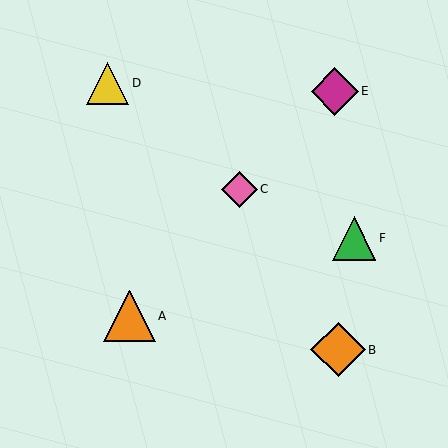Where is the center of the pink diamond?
The center of the pink diamond is at (239, 189).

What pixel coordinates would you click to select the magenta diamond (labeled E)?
Click at (335, 91) to select the magenta diamond E.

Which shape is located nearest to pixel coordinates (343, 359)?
The orange diamond (labeled B) at (338, 350) is nearest to that location.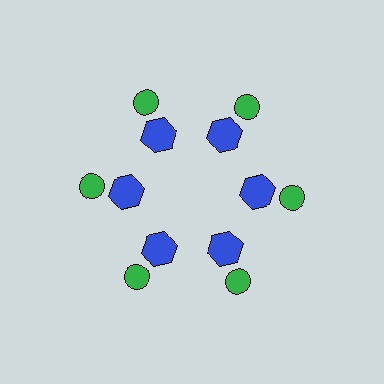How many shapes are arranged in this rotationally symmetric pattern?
There are 12 shapes, arranged in 6 groups of 2.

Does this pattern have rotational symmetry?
Yes, this pattern has 6-fold rotational symmetry. It looks the same after rotating 60 degrees around the center.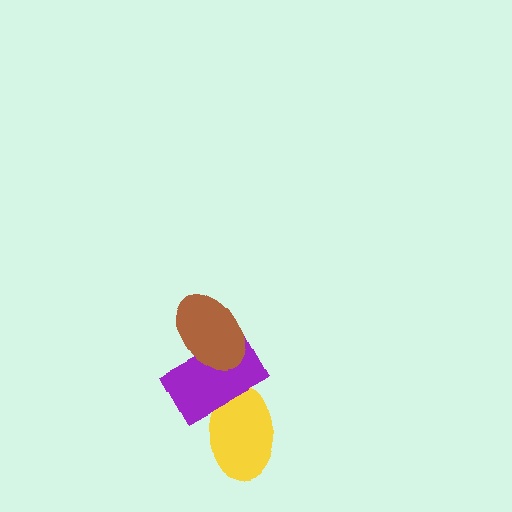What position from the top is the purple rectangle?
The purple rectangle is 2nd from the top.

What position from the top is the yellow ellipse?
The yellow ellipse is 3rd from the top.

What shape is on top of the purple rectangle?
The brown ellipse is on top of the purple rectangle.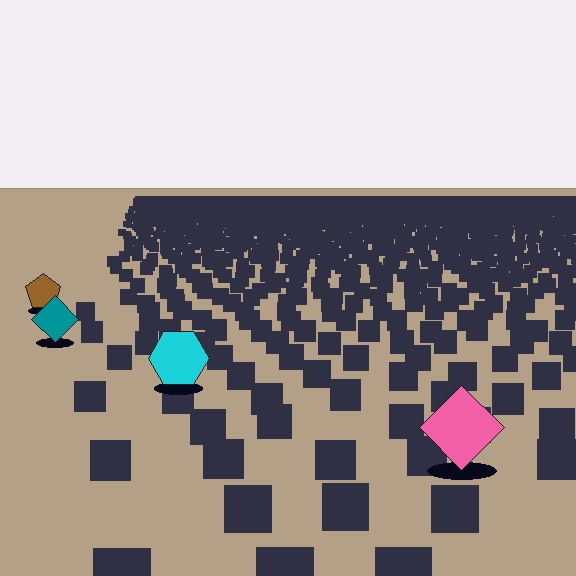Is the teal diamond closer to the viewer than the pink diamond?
No. The pink diamond is closer — you can tell from the texture gradient: the ground texture is coarser near it.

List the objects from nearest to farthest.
From nearest to farthest: the pink diamond, the cyan hexagon, the teal diamond, the brown pentagon.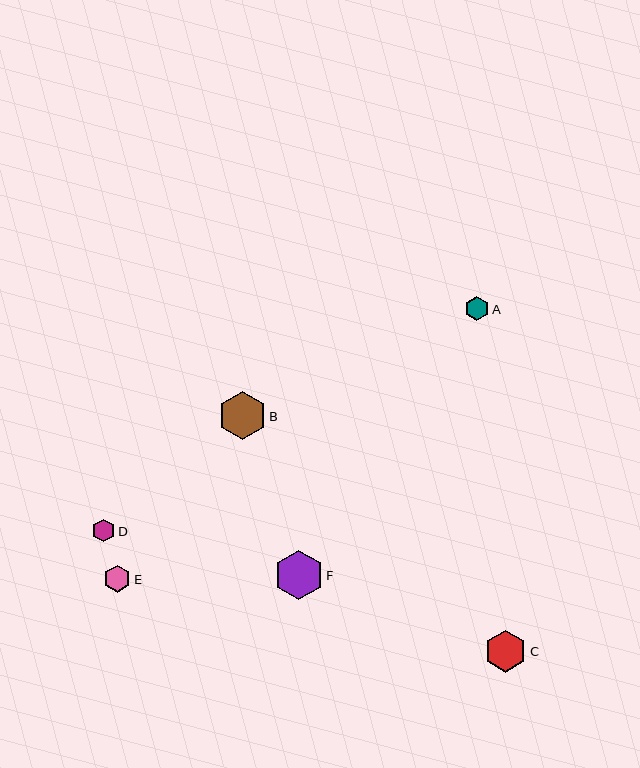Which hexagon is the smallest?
Hexagon D is the smallest with a size of approximately 22 pixels.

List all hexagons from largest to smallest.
From largest to smallest: F, B, C, E, A, D.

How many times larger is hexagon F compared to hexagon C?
Hexagon F is approximately 1.2 times the size of hexagon C.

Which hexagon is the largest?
Hexagon F is the largest with a size of approximately 49 pixels.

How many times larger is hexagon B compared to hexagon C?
Hexagon B is approximately 1.2 times the size of hexagon C.